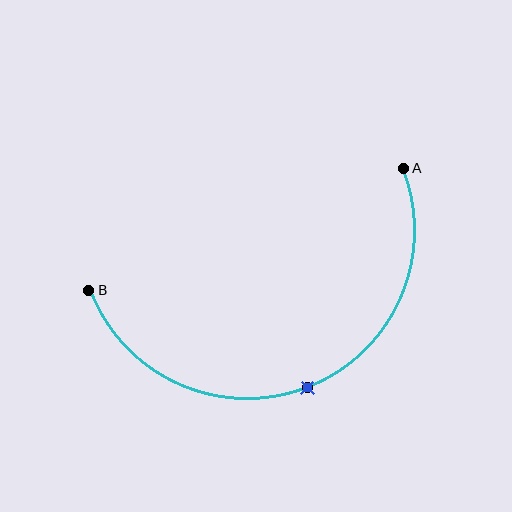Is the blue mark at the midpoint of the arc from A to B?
Yes. The blue mark lies on the arc at equal arc-length from both A and B — it is the arc midpoint.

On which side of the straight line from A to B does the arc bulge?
The arc bulges below the straight line connecting A and B.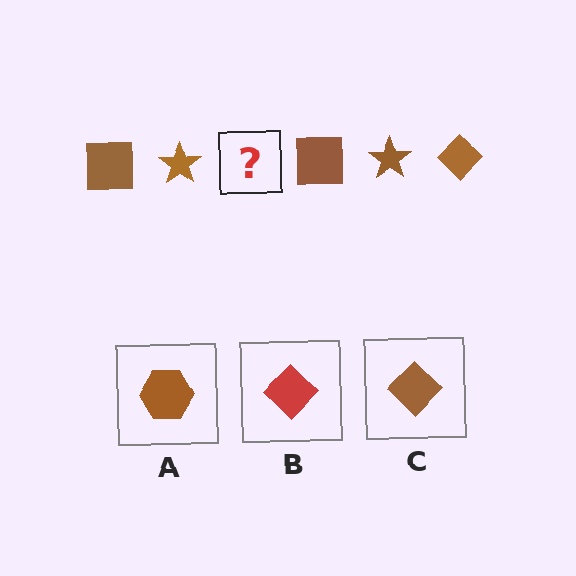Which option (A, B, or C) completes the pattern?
C.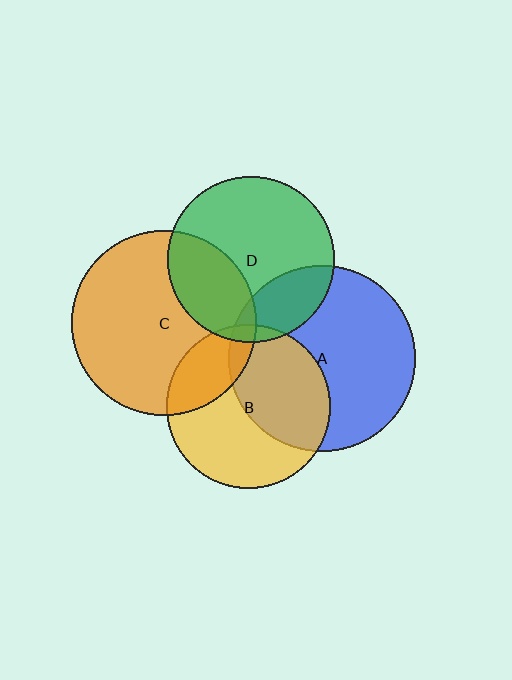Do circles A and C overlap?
Yes.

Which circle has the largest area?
Circle A (blue).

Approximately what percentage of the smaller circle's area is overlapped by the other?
Approximately 5%.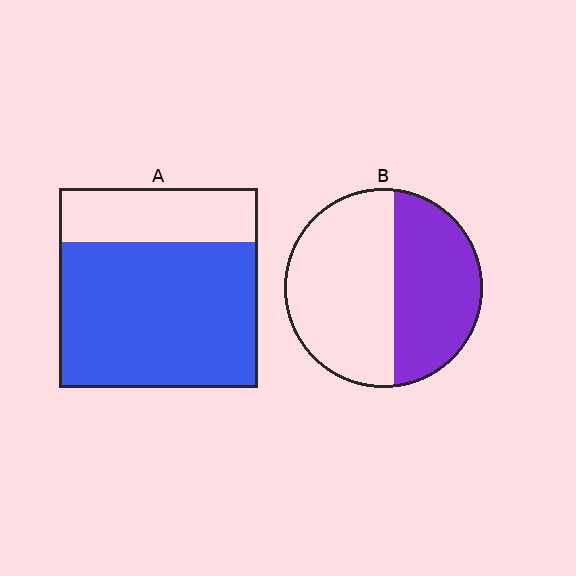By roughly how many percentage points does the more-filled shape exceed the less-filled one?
By roughly 30 percentage points (A over B).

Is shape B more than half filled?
No.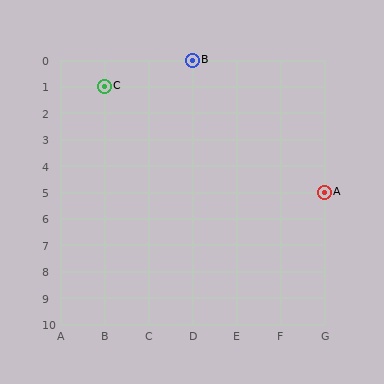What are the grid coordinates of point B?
Point B is at grid coordinates (D, 0).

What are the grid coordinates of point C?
Point C is at grid coordinates (B, 1).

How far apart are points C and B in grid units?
Points C and B are 2 columns and 1 row apart (about 2.2 grid units diagonally).